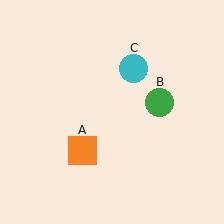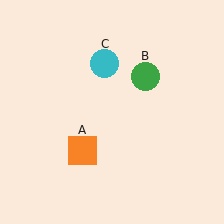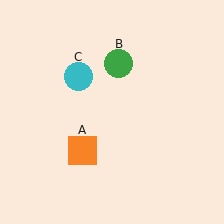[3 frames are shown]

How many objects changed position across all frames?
2 objects changed position: green circle (object B), cyan circle (object C).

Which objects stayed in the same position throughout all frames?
Orange square (object A) remained stationary.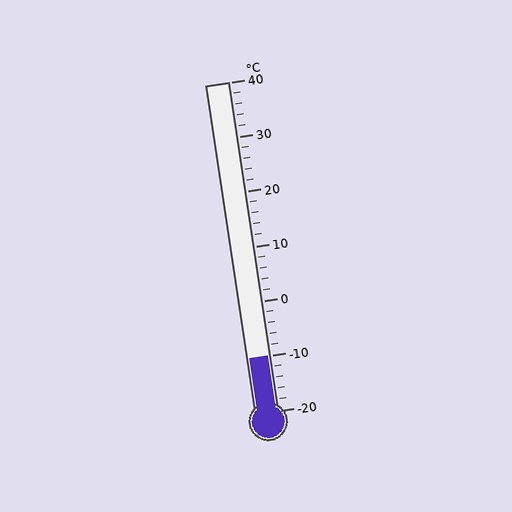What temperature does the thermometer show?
The thermometer shows approximately -10°C.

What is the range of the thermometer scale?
The thermometer scale ranges from -20°C to 40°C.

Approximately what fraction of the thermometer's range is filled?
The thermometer is filled to approximately 15% of its range.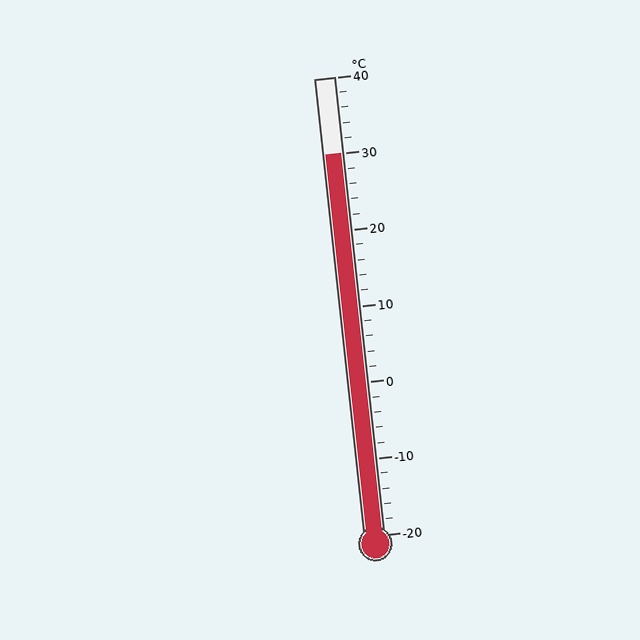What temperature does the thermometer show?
The thermometer shows approximately 30°C.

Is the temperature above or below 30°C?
The temperature is at 30°C.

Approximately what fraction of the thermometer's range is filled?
The thermometer is filled to approximately 85% of its range.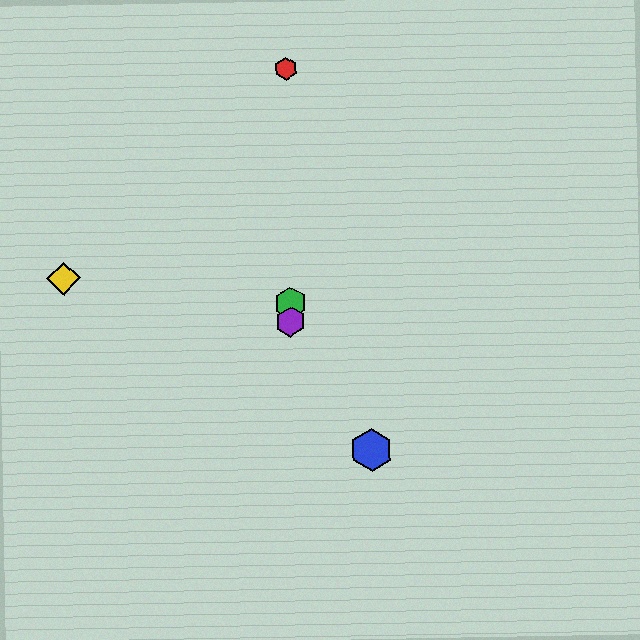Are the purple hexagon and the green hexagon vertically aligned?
Yes, both are at x≈291.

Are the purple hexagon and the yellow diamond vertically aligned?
No, the purple hexagon is at x≈291 and the yellow diamond is at x≈64.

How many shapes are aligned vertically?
3 shapes (the red hexagon, the green hexagon, the purple hexagon) are aligned vertically.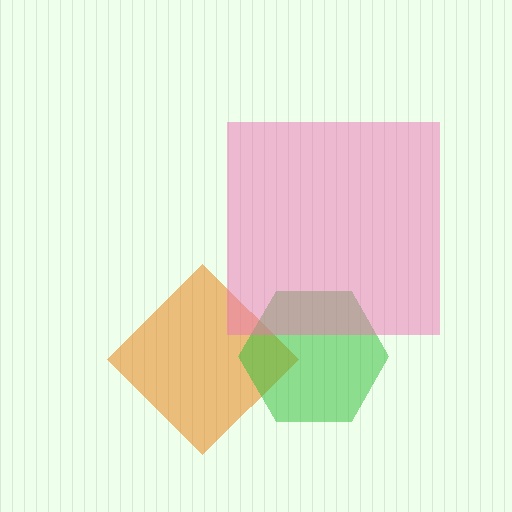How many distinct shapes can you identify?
There are 3 distinct shapes: an orange diamond, a green hexagon, a pink square.